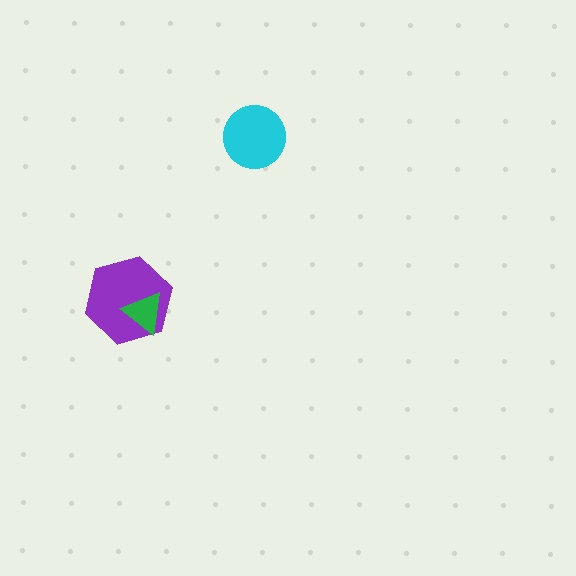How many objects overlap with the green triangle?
1 object overlaps with the green triangle.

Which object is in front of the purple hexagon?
The green triangle is in front of the purple hexagon.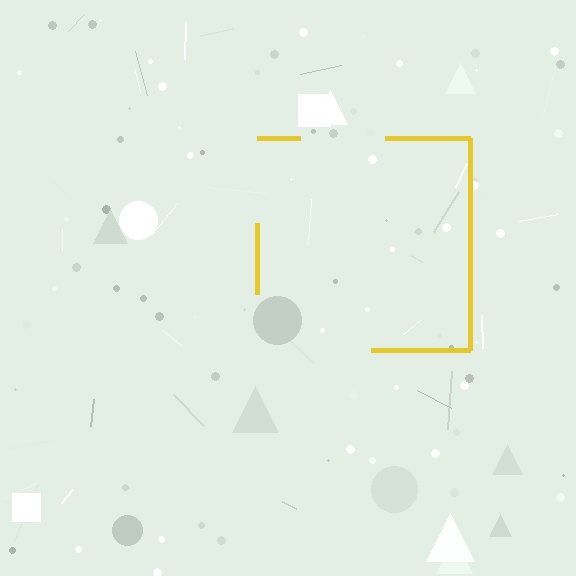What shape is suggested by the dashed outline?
The dashed outline suggests a square.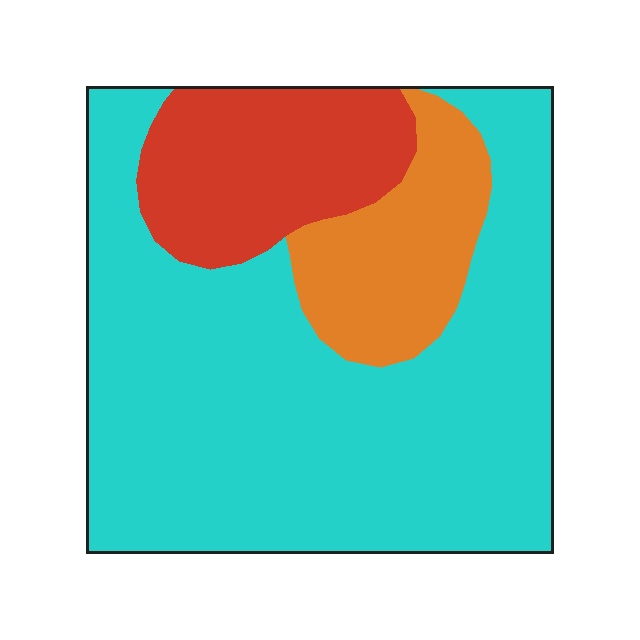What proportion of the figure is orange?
Orange takes up less than a quarter of the figure.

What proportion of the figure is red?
Red covers about 20% of the figure.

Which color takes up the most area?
Cyan, at roughly 65%.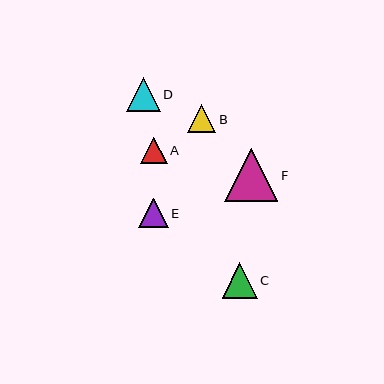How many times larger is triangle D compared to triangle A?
Triangle D is approximately 1.3 times the size of triangle A.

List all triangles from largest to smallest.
From largest to smallest: F, C, D, E, B, A.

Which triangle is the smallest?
Triangle A is the smallest with a size of approximately 27 pixels.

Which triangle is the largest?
Triangle F is the largest with a size of approximately 53 pixels.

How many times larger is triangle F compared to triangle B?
Triangle F is approximately 1.9 times the size of triangle B.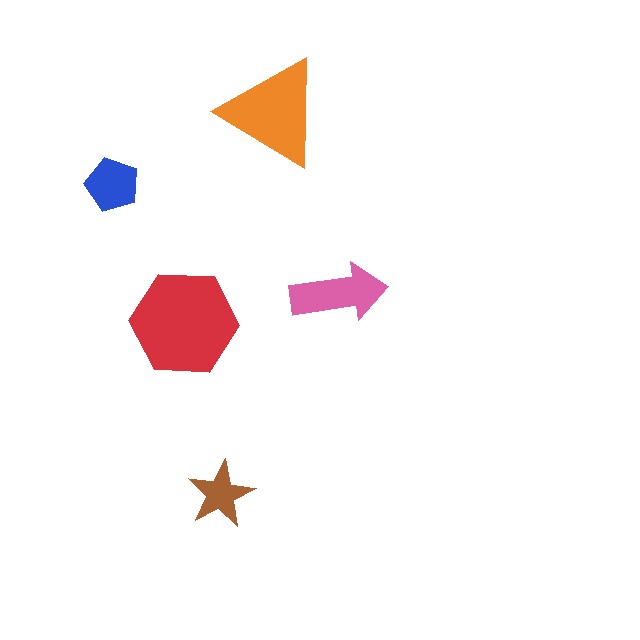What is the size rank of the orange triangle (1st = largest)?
2nd.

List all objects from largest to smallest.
The red hexagon, the orange triangle, the pink arrow, the blue pentagon, the brown star.